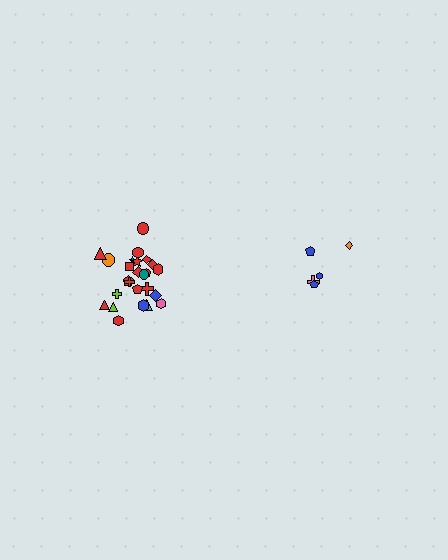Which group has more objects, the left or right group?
The left group.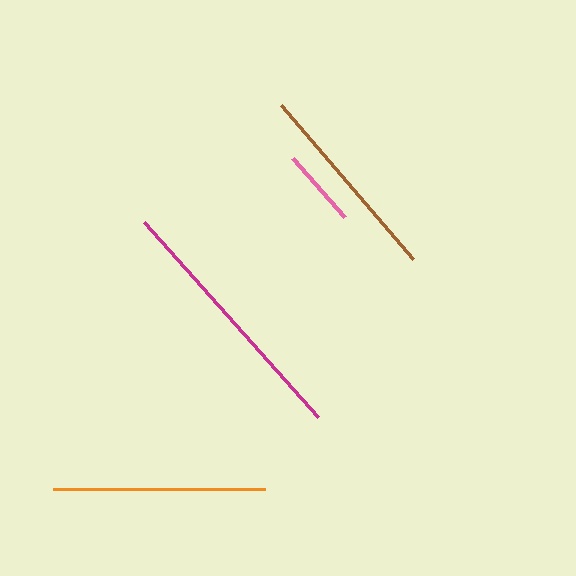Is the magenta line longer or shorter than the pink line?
The magenta line is longer than the pink line.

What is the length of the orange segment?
The orange segment is approximately 212 pixels long.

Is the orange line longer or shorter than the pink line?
The orange line is longer than the pink line.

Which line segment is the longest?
The magenta line is the longest at approximately 262 pixels.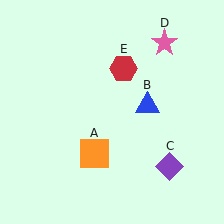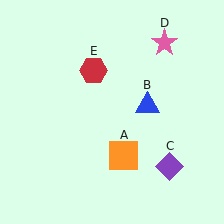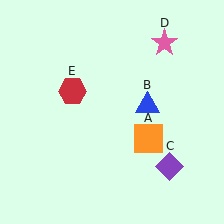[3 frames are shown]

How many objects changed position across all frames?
2 objects changed position: orange square (object A), red hexagon (object E).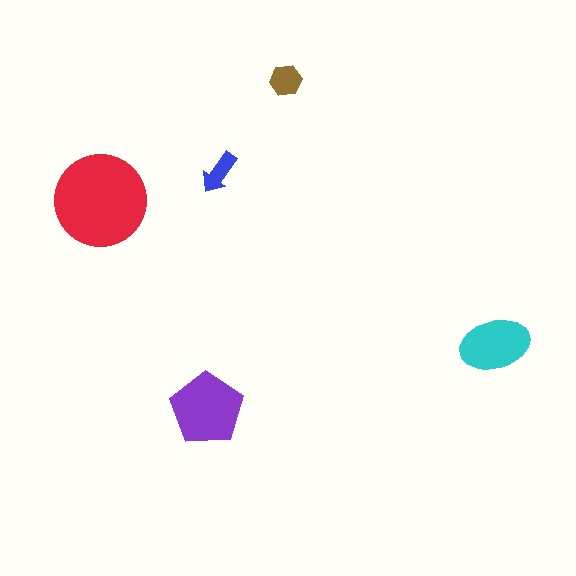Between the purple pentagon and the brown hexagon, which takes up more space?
The purple pentagon.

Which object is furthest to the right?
The cyan ellipse is rightmost.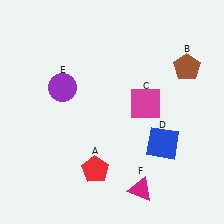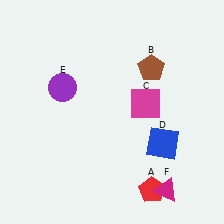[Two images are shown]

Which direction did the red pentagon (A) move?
The red pentagon (A) moved right.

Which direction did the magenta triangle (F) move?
The magenta triangle (F) moved right.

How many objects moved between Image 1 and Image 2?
3 objects moved between the two images.